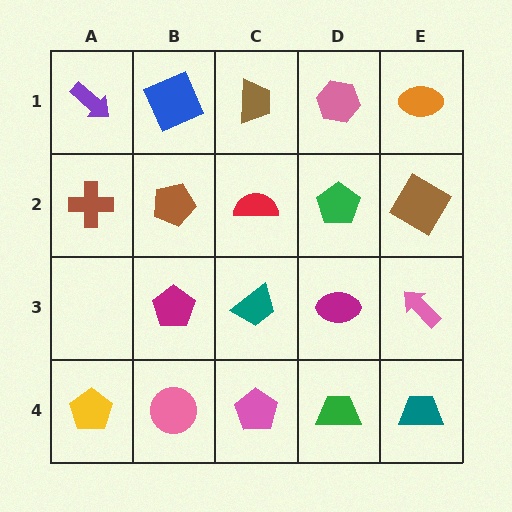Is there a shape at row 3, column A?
No, that cell is empty.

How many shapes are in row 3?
4 shapes.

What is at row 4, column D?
A green trapezoid.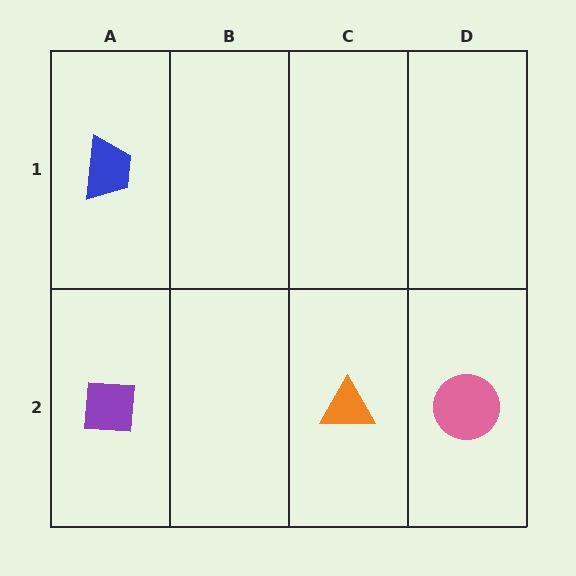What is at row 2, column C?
An orange triangle.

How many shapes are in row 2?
3 shapes.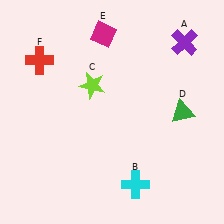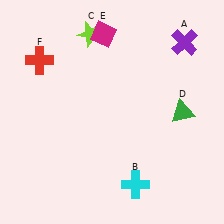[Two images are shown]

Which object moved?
The lime star (C) moved up.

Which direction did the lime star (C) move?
The lime star (C) moved up.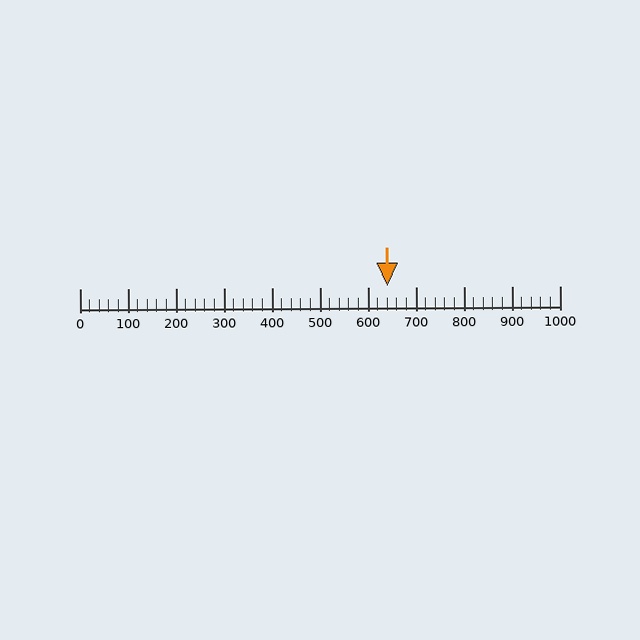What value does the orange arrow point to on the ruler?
The orange arrow points to approximately 640.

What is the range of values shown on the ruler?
The ruler shows values from 0 to 1000.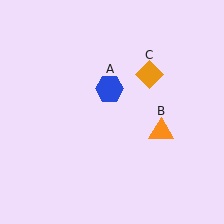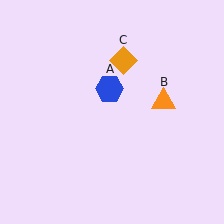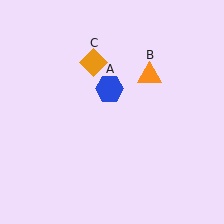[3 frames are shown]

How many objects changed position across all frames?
2 objects changed position: orange triangle (object B), orange diamond (object C).